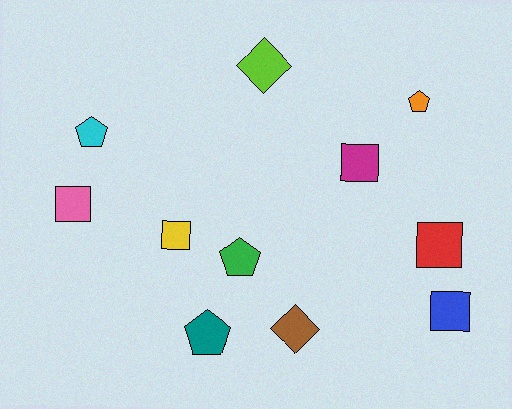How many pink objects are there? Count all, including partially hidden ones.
There is 1 pink object.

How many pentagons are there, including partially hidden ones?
There are 4 pentagons.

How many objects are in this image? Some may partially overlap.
There are 11 objects.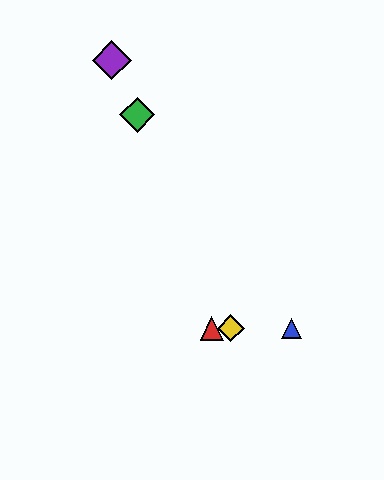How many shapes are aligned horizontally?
3 shapes (the red triangle, the blue triangle, the yellow diamond) are aligned horizontally.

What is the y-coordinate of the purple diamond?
The purple diamond is at y≈60.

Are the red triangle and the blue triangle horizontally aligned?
Yes, both are at y≈328.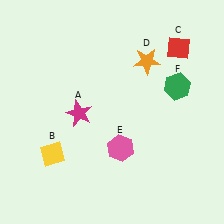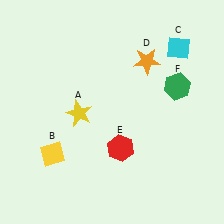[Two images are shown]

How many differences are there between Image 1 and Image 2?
There are 3 differences between the two images.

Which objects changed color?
A changed from magenta to yellow. C changed from red to cyan. E changed from pink to red.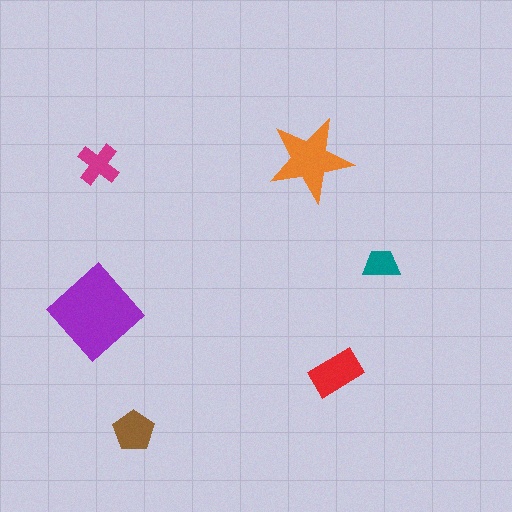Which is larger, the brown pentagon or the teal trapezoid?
The brown pentagon.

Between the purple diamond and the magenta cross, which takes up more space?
The purple diamond.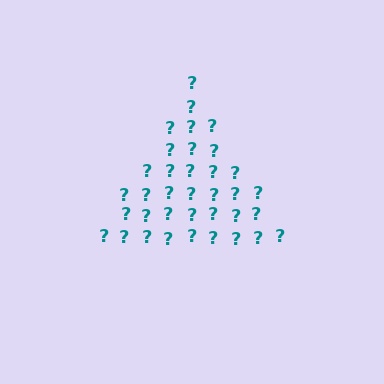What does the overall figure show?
The overall figure shows a triangle.